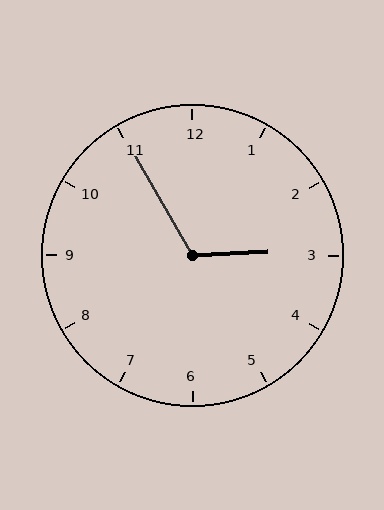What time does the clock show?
2:55.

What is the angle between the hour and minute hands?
Approximately 118 degrees.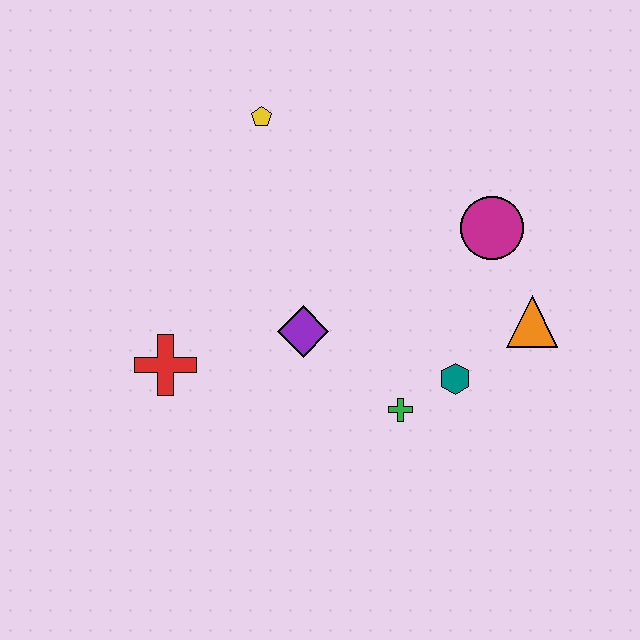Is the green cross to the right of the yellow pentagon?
Yes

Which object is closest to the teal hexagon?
The green cross is closest to the teal hexagon.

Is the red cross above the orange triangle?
No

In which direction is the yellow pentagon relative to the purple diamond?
The yellow pentagon is above the purple diamond.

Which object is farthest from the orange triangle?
The red cross is farthest from the orange triangle.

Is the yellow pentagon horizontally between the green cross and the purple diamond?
No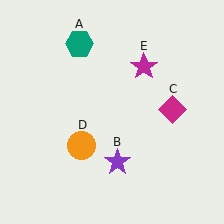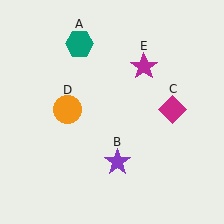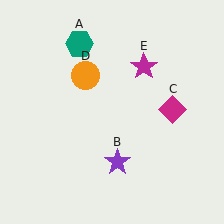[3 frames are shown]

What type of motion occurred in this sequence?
The orange circle (object D) rotated clockwise around the center of the scene.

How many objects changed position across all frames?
1 object changed position: orange circle (object D).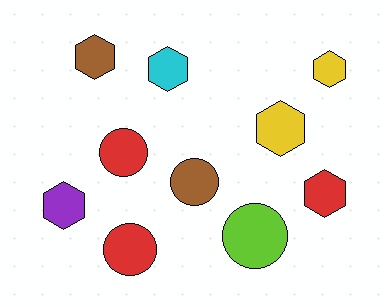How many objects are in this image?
There are 10 objects.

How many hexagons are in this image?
There are 6 hexagons.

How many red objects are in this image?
There are 3 red objects.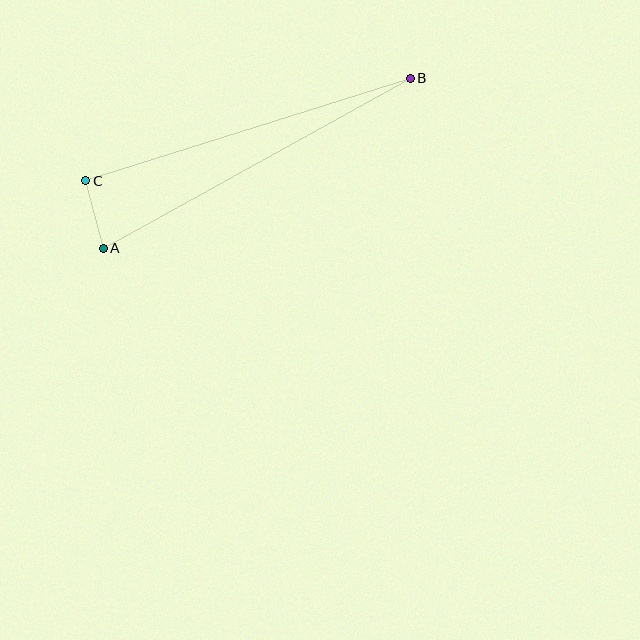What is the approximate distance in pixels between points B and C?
The distance between B and C is approximately 340 pixels.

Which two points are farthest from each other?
Points A and B are farthest from each other.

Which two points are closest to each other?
Points A and C are closest to each other.